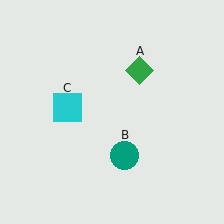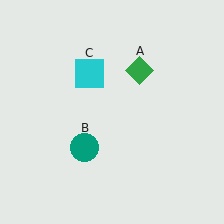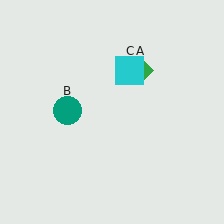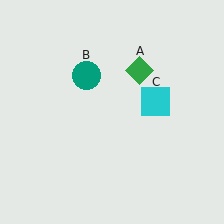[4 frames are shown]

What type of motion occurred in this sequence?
The teal circle (object B), cyan square (object C) rotated clockwise around the center of the scene.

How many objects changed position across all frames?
2 objects changed position: teal circle (object B), cyan square (object C).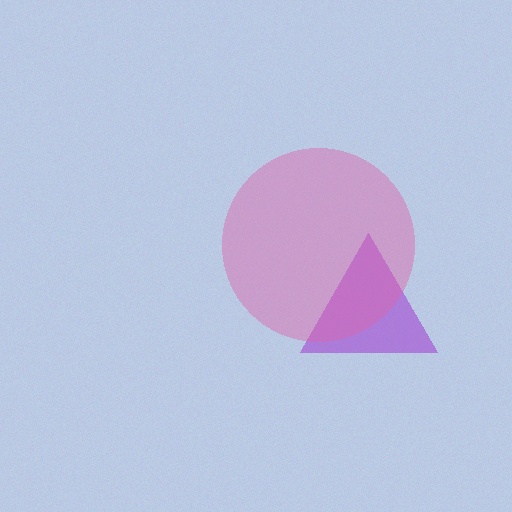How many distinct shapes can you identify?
There are 2 distinct shapes: a purple triangle, a pink circle.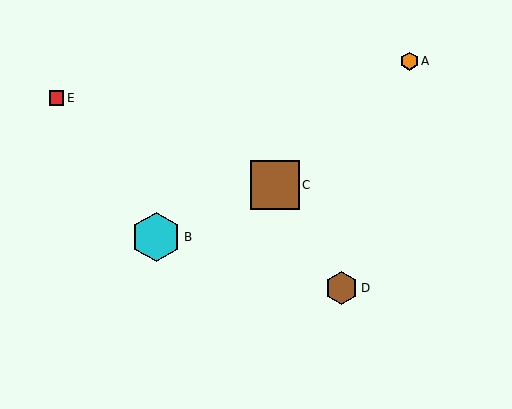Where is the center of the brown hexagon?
The center of the brown hexagon is at (342, 288).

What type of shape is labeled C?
Shape C is a brown square.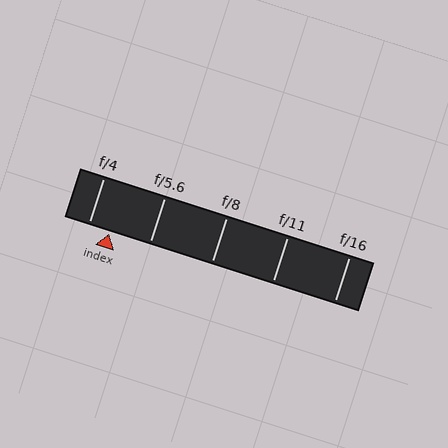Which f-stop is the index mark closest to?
The index mark is closest to f/4.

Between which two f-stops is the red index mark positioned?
The index mark is between f/4 and f/5.6.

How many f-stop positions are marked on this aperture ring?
There are 5 f-stop positions marked.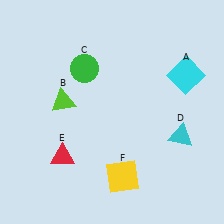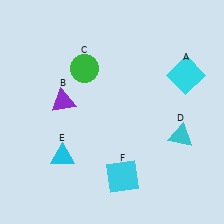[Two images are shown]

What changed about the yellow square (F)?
In Image 1, F is yellow. In Image 2, it changed to cyan.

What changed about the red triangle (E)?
In Image 1, E is red. In Image 2, it changed to cyan.